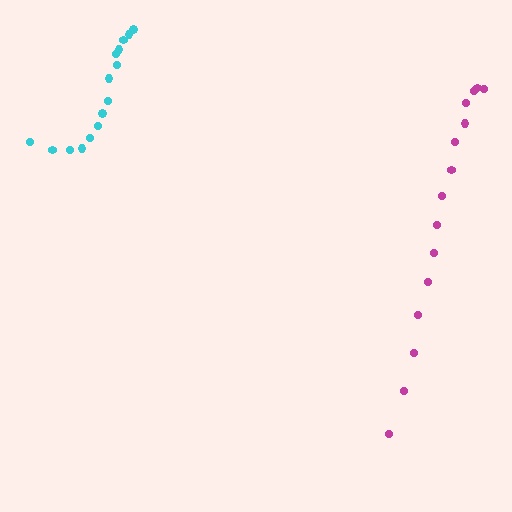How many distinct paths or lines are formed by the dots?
There are 2 distinct paths.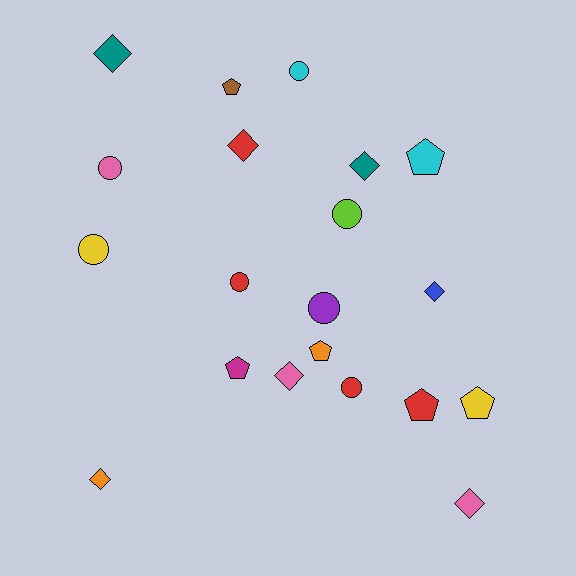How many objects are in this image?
There are 20 objects.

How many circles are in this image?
There are 7 circles.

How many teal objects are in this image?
There are 2 teal objects.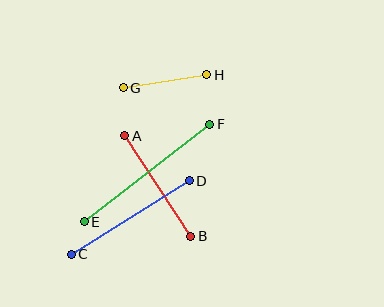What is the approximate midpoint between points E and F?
The midpoint is at approximately (147, 173) pixels.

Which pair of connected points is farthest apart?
Points E and F are farthest apart.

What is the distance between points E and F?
The distance is approximately 159 pixels.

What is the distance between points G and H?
The distance is approximately 85 pixels.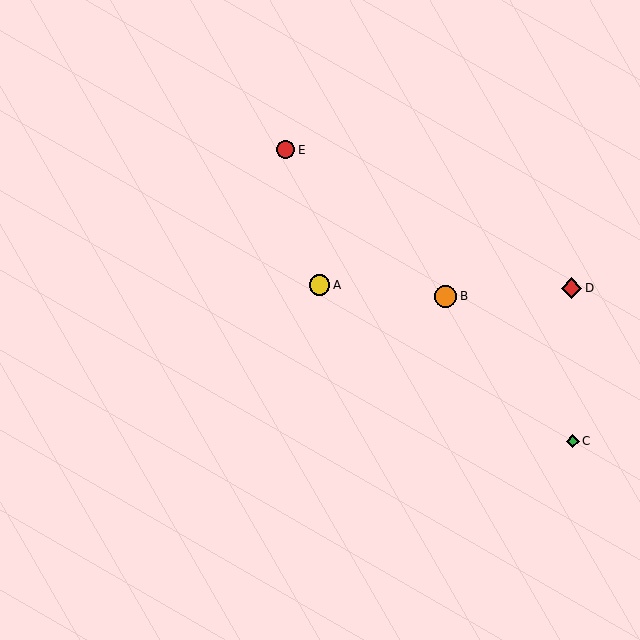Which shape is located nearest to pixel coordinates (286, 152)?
The red circle (labeled E) at (286, 150) is nearest to that location.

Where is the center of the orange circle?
The center of the orange circle is at (446, 296).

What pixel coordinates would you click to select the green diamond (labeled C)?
Click at (573, 441) to select the green diamond C.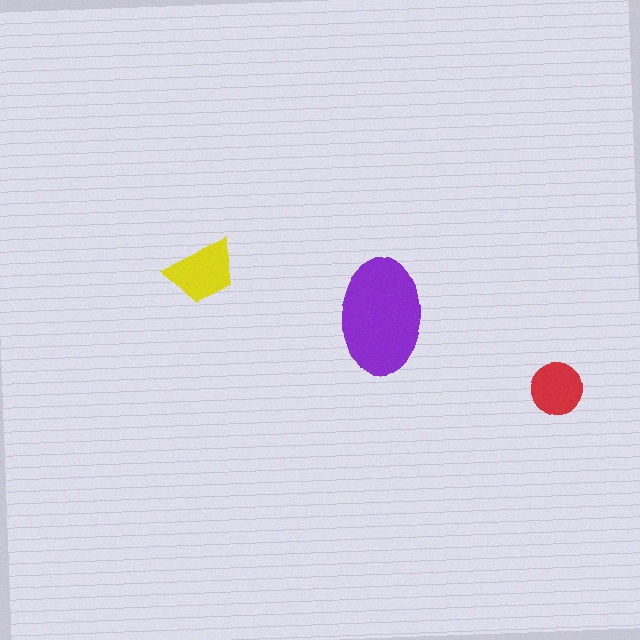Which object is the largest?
The purple ellipse.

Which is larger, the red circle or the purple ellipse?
The purple ellipse.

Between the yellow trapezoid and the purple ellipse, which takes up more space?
The purple ellipse.